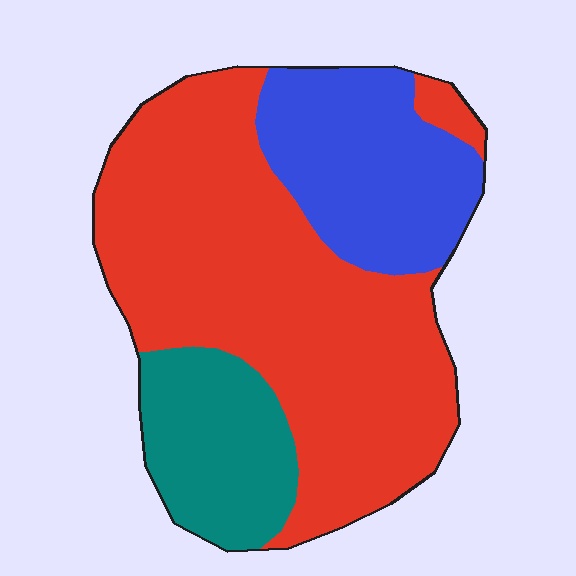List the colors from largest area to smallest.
From largest to smallest: red, blue, teal.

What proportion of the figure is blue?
Blue covers about 25% of the figure.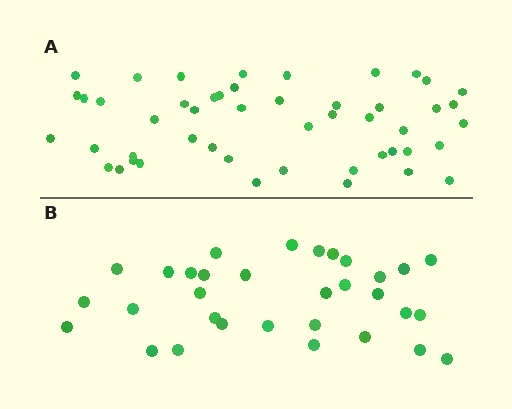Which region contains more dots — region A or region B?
Region A (the top region) has more dots.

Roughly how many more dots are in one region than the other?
Region A has approximately 15 more dots than region B.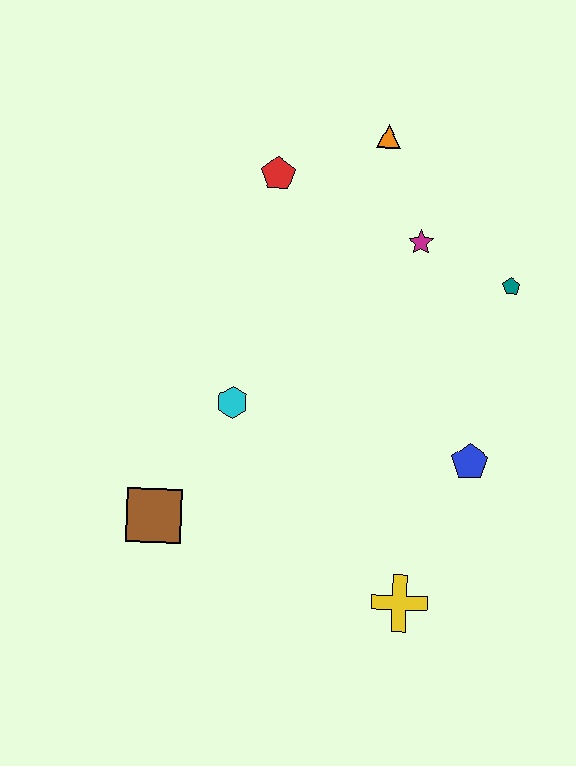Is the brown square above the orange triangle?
No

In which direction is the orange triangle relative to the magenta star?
The orange triangle is above the magenta star.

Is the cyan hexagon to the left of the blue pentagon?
Yes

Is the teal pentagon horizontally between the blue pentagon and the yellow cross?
No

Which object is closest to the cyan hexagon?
The brown square is closest to the cyan hexagon.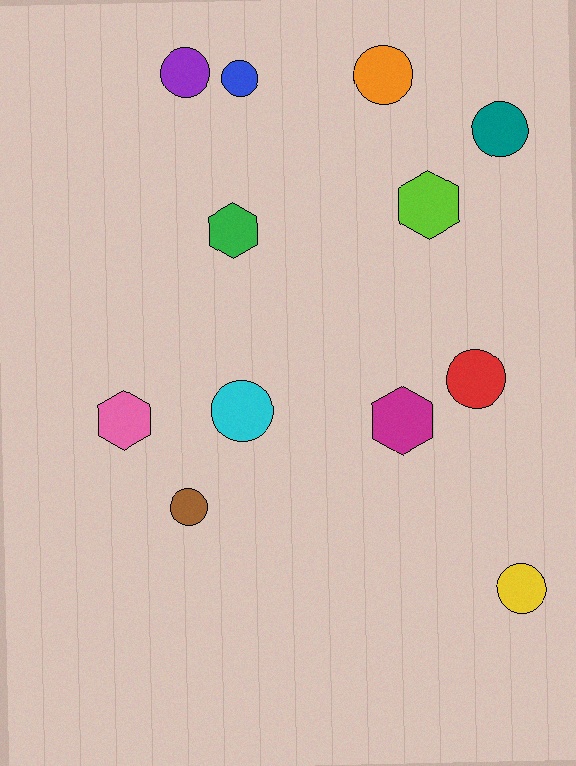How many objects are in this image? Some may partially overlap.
There are 12 objects.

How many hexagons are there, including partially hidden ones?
There are 4 hexagons.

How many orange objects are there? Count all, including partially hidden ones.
There is 1 orange object.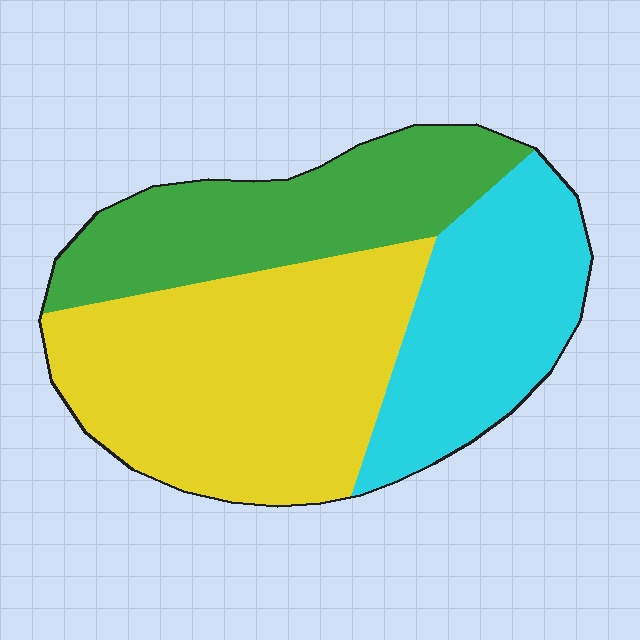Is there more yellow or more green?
Yellow.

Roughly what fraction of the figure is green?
Green covers roughly 30% of the figure.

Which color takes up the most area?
Yellow, at roughly 45%.